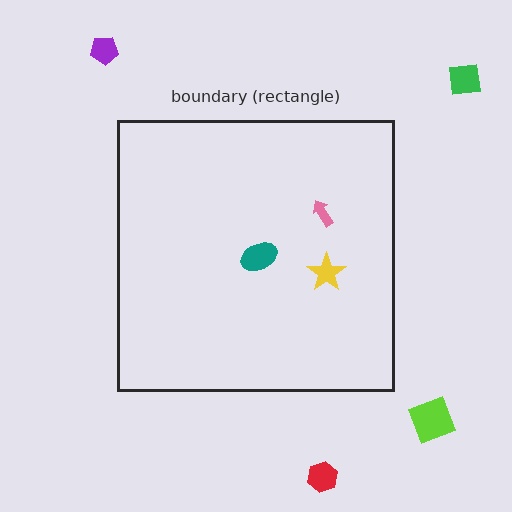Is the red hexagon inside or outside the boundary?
Outside.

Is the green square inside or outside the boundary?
Outside.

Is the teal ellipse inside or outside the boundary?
Inside.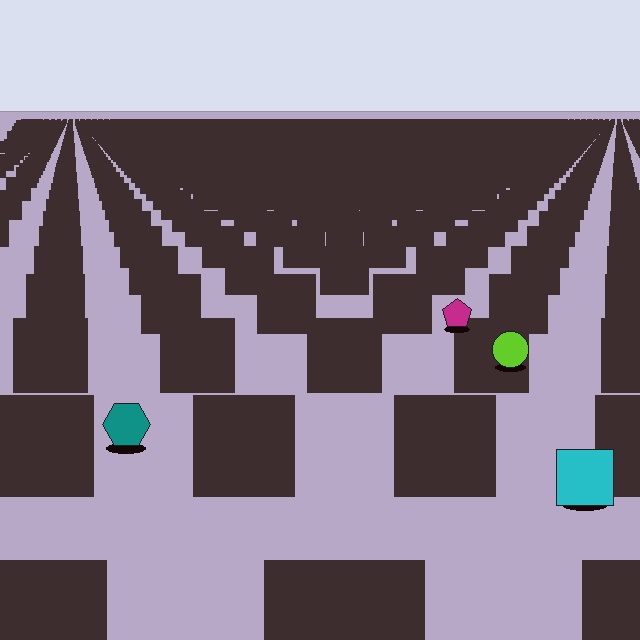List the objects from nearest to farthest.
From nearest to farthest: the cyan square, the teal hexagon, the lime circle, the magenta pentagon.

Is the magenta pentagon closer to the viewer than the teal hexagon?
No. The teal hexagon is closer — you can tell from the texture gradient: the ground texture is coarser near it.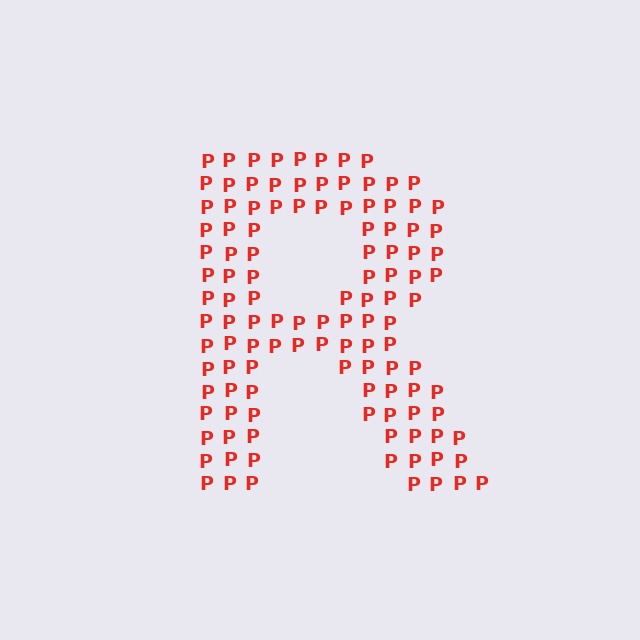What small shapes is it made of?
It is made of small letter P's.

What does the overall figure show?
The overall figure shows the letter R.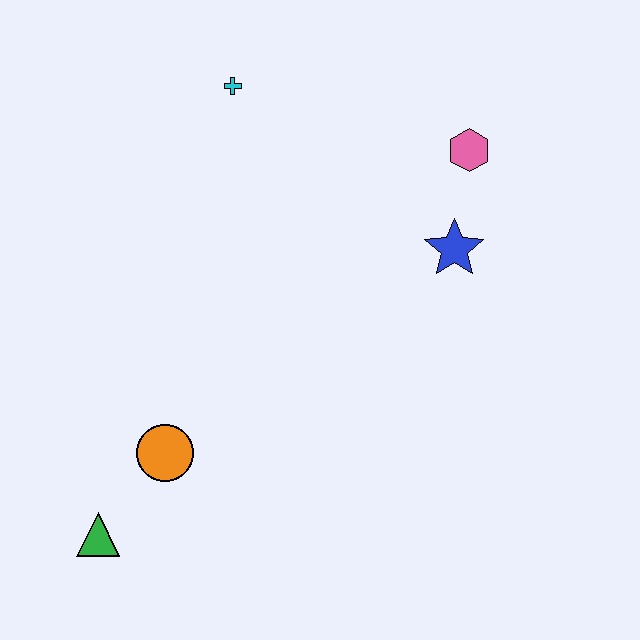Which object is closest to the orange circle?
The green triangle is closest to the orange circle.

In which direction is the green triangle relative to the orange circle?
The green triangle is below the orange circle.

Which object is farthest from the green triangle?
The pink hexagon is farthest from the green triangle.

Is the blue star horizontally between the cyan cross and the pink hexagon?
Yes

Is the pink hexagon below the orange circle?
No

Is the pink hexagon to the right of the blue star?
Yes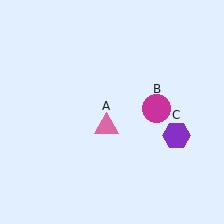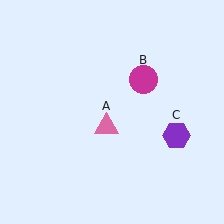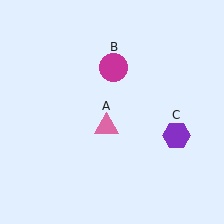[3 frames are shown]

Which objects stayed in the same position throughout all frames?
Pink triangle (object A) and purple hexagon (object C) remained stationary.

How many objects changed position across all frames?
1 object changed position: magenta circle (object B).